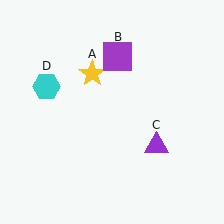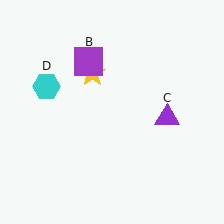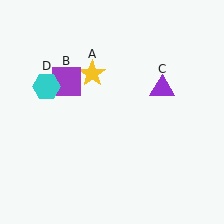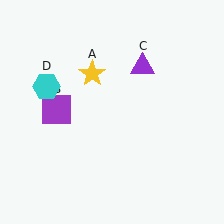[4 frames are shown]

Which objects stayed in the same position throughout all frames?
Yellow star (object A) and cyan hexagon (object D) remained stationary.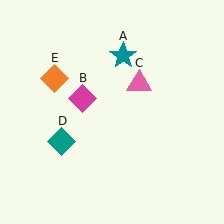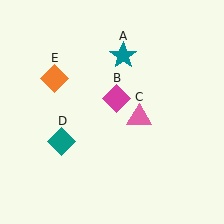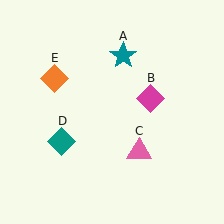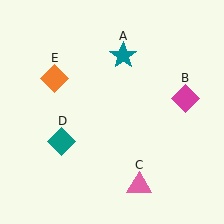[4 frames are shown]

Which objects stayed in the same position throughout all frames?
Teal star (object A) and teal diamond (object D) and orange diamond (object E) remained stationary.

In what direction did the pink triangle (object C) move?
The pink triangle (object C) moved down.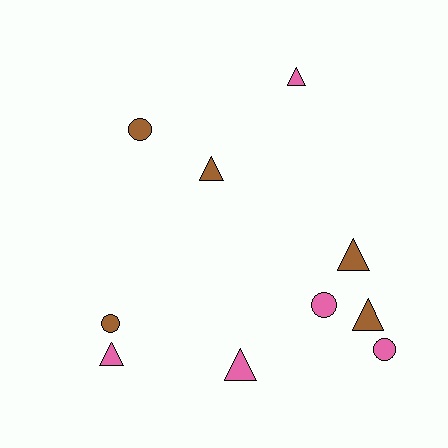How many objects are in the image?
There are 10 objects.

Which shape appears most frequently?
Triangle, with 6 objects.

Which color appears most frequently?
Pink, with 5 objects.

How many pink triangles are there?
There are 3 pink triangles.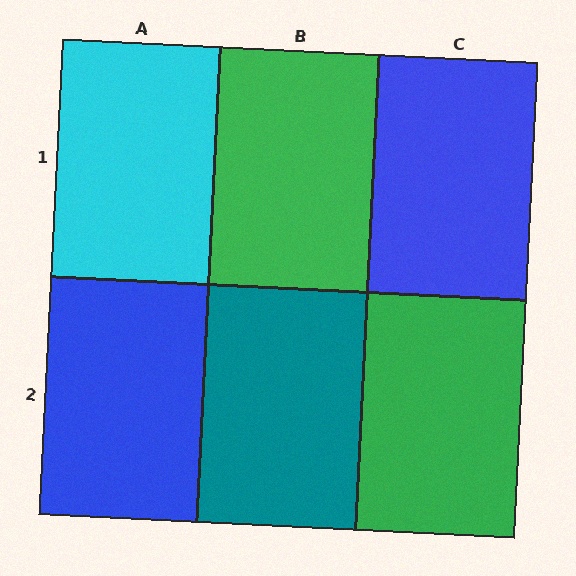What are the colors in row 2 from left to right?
Blue, teal, green.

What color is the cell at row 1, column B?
Green.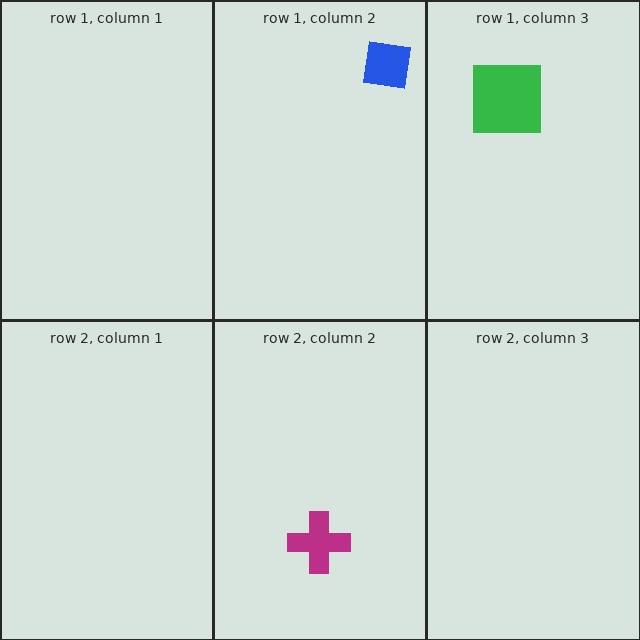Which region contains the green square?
The row 1, column 3 region.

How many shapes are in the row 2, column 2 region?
1.